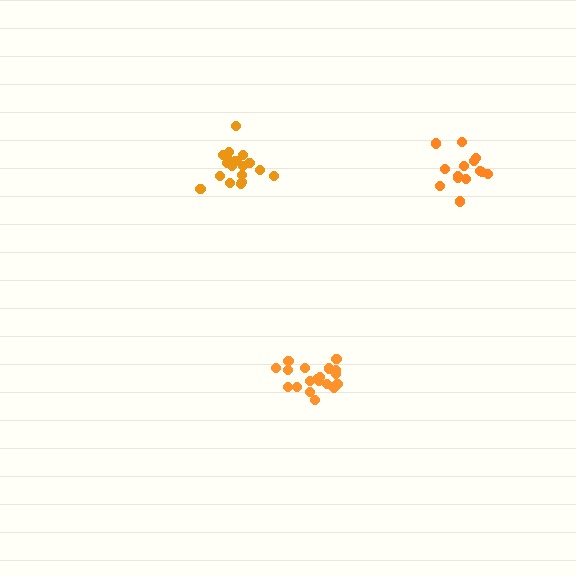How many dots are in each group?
Group 1: 14 dots, Group 2: 19 dots, Group 3: 19 dots (52 total).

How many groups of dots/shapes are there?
There are 3 groups.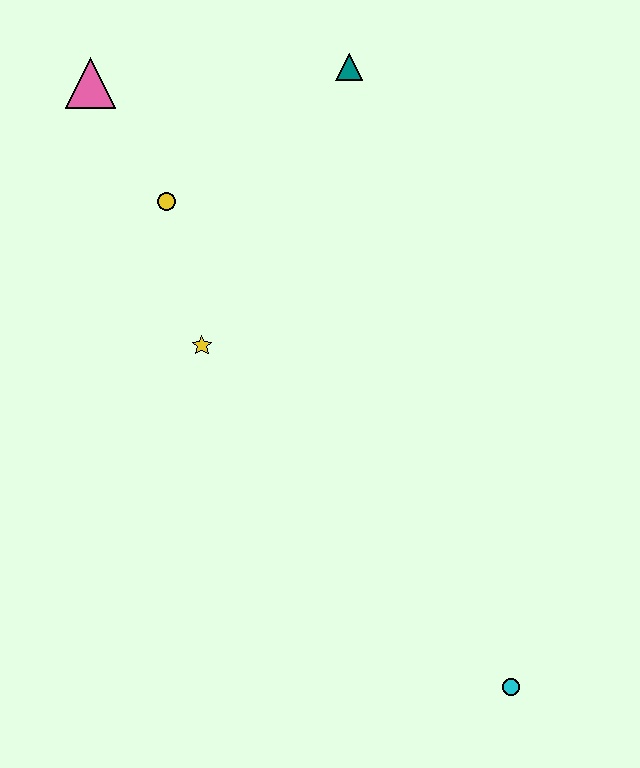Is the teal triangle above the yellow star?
Yes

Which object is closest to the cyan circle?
The yellow star is closest to the cyan circle.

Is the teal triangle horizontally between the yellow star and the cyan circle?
Yes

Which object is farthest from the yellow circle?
The cyan circle is farthest from the yellow circle.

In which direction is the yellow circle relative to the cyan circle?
The yellow circle is above the cyan circle.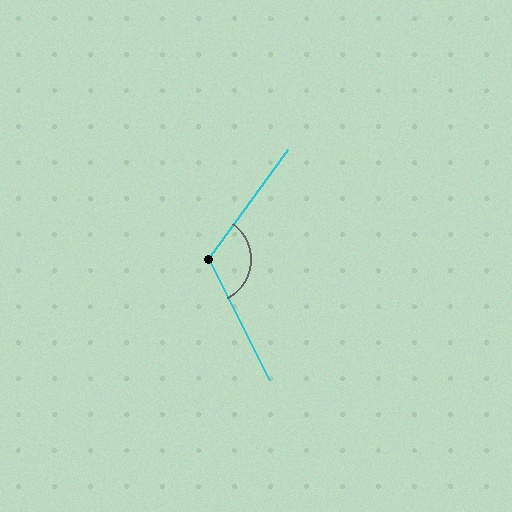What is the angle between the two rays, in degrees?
Approximately 117 degrees.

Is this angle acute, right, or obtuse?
It is obtuse.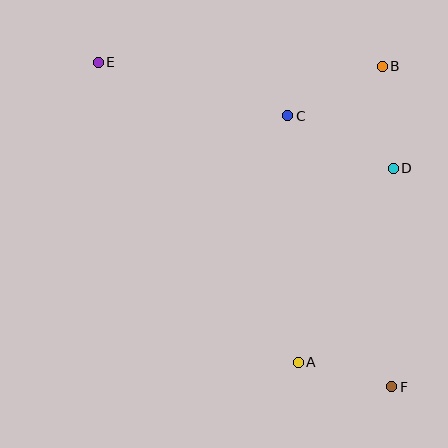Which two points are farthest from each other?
Points E and F are farthest from each other.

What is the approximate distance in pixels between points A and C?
The distance between A and C is approximately 247 pixels.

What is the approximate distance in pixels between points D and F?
The distance between D and F is approximately 218 pixels.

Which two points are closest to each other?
Points A and F are closest to each other.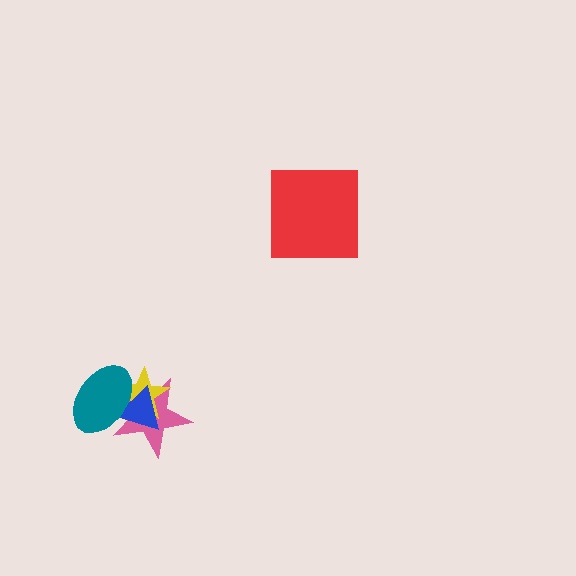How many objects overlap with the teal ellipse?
3 objects overlap with the teal ellipse.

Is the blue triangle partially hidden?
Yes, it is partially covered by another shape.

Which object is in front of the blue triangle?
The teal ellipse is in front of the blue triangle.